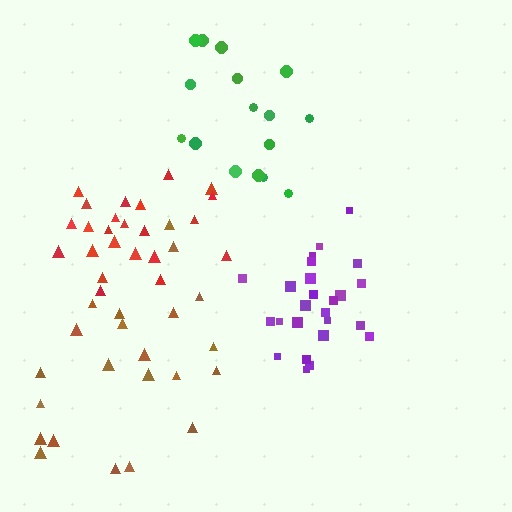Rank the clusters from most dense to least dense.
purple, red, brown, green.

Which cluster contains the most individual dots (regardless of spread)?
Purple (25).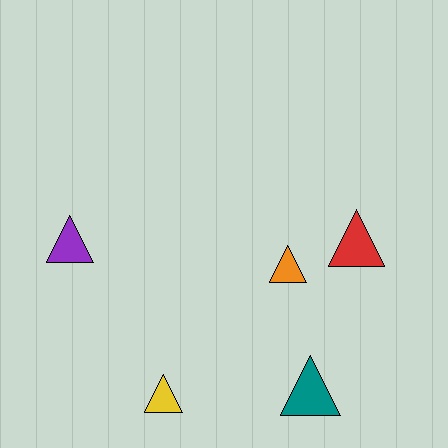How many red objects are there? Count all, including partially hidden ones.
There is 1 red object.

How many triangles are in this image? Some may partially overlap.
There are 5 triangles.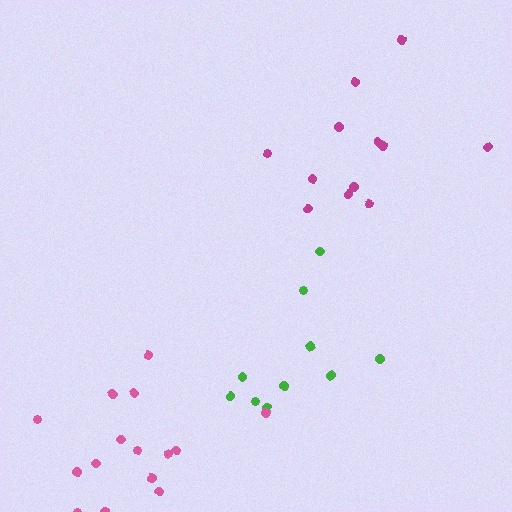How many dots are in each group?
Group 1: 12 dots, Group 2: 10 dots, Group 3: 15 dots (37 total).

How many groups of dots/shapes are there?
There are 3 groups.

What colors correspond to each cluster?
The clusters are colored: magenta, green, pink.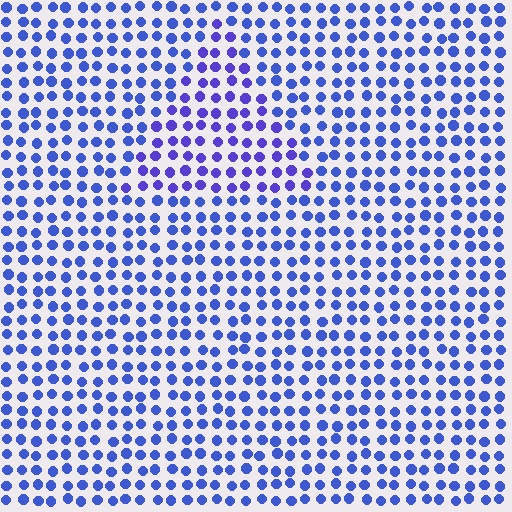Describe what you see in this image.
The image is filled with small blue elements in a uniform arrangement. A triangle-shaped region is visible where the elements are tinted to a slightly different hue, forming a subtle color boundary.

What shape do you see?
I see a triangle.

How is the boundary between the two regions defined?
The boundary is defined purely by a slight shift in hue (about 22 degrees). Spacing, size, and orientation are identical on both sides.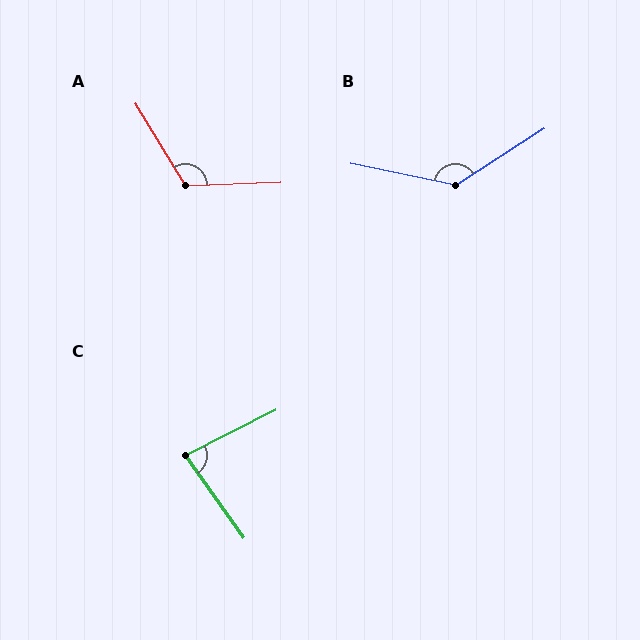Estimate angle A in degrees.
Approximately 119 degrees.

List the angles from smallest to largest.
C (81°), A (119°), B (135°).